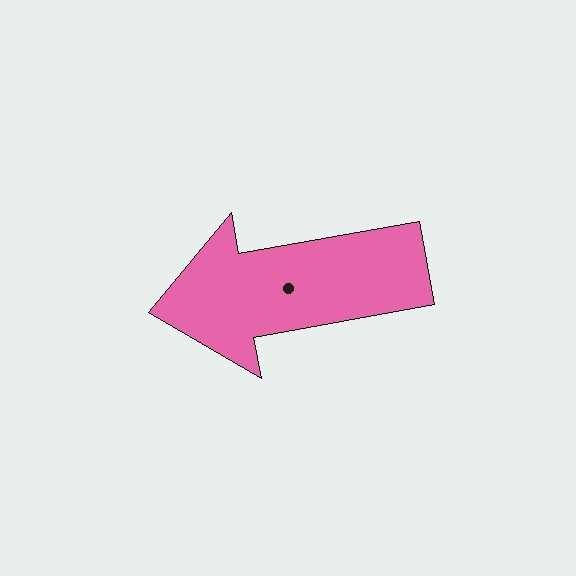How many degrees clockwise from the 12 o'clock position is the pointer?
Approximately 260 degrees.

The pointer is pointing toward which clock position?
Roughly 9 o'clock.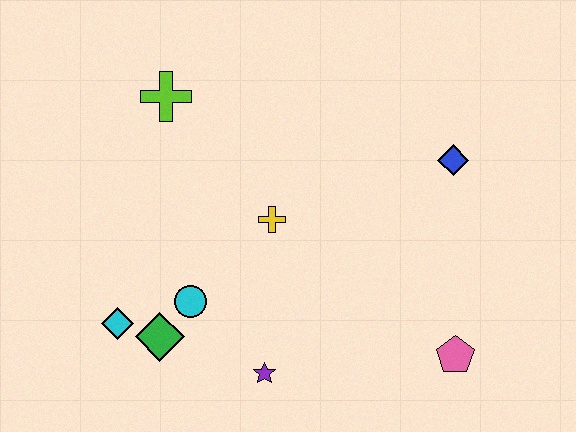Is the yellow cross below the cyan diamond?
No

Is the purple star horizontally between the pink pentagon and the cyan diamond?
Yes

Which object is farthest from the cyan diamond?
The blue diamond is farthest from the cyan diamond.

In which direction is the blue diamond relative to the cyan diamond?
The blue diamond is to the right of the cyan diamond.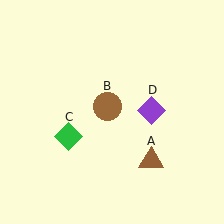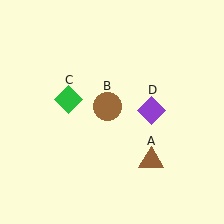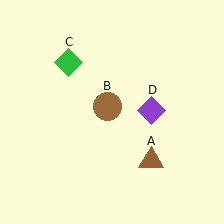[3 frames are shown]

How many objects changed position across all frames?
1 object changed position: green diamond (object C).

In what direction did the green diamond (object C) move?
The green diamond (object C) moved up.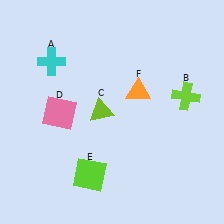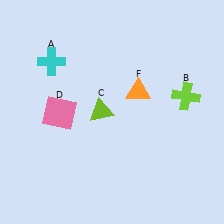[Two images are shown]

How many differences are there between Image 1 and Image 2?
There is 1 difference between the two images.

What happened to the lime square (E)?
The lime square (E) was removed in Image 2. It was in the bottom-left area of Image 1.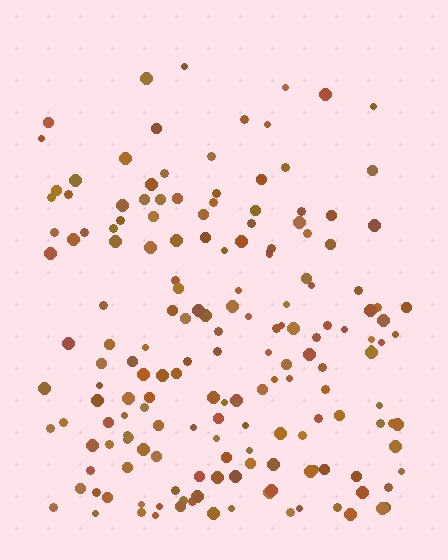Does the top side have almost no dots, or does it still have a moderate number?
Still a moderate number, just noticeably fewer than the bottom.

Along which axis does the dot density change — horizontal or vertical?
Vertical.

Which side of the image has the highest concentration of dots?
The bottom.